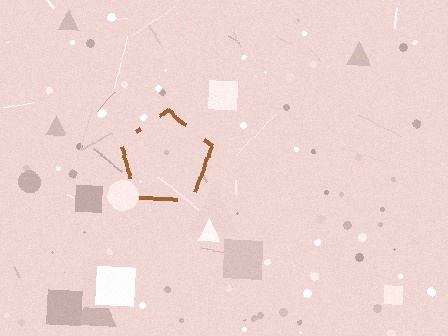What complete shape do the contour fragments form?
The contour fragments form a pentagon.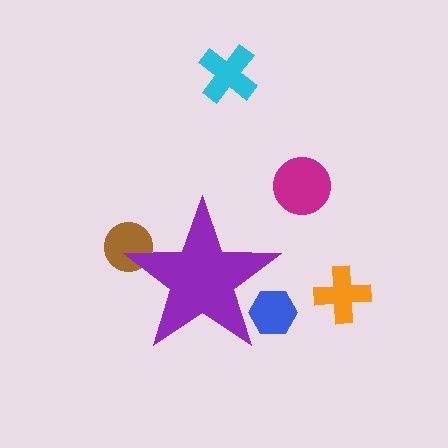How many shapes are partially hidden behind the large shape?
2 shapes are partially hidden.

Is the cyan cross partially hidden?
No, the cyan cross is fully visible.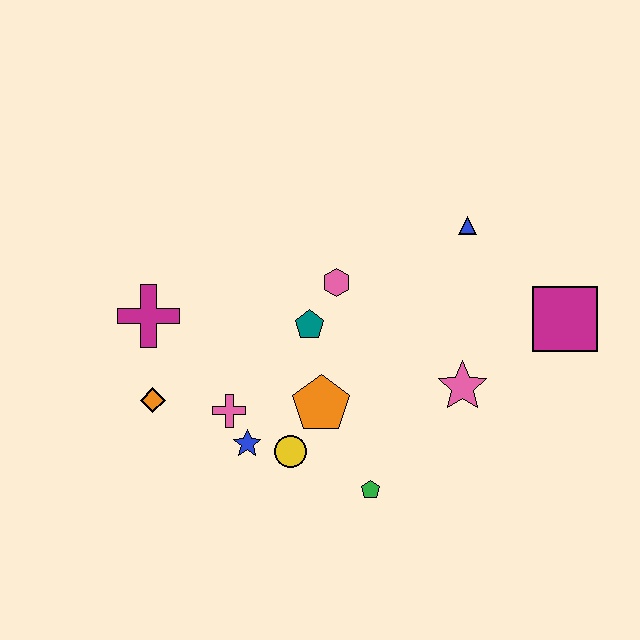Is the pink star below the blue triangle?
Yes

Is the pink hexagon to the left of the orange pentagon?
No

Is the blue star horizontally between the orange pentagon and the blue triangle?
No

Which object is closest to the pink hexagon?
The teal pentagon is closest to the pink hexagon.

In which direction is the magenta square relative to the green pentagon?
The magenta square is to the right of the green pentagon.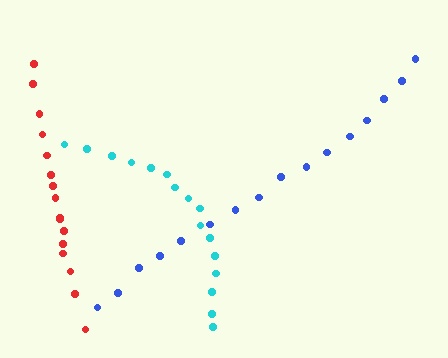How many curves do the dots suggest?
There are 3 distinct paths.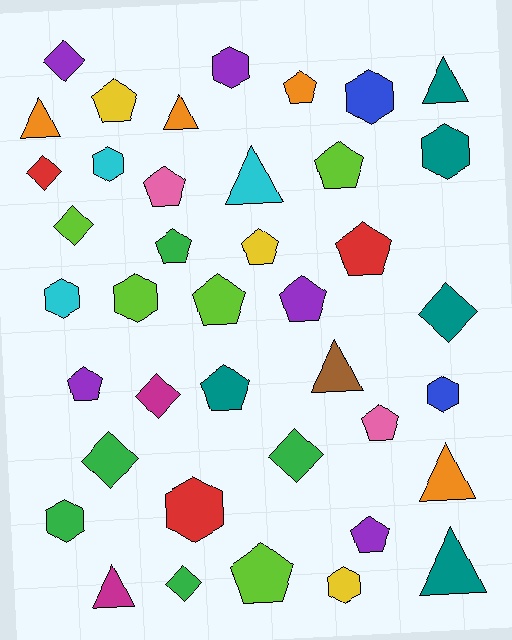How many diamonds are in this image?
There are 8 diamonds.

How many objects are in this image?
There are 40 objects.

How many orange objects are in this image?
There are 4 orange objects.